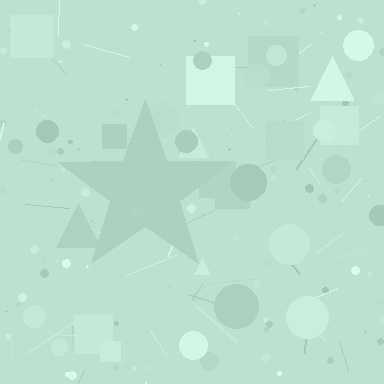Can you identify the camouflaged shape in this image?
The camouflaged shape is a star.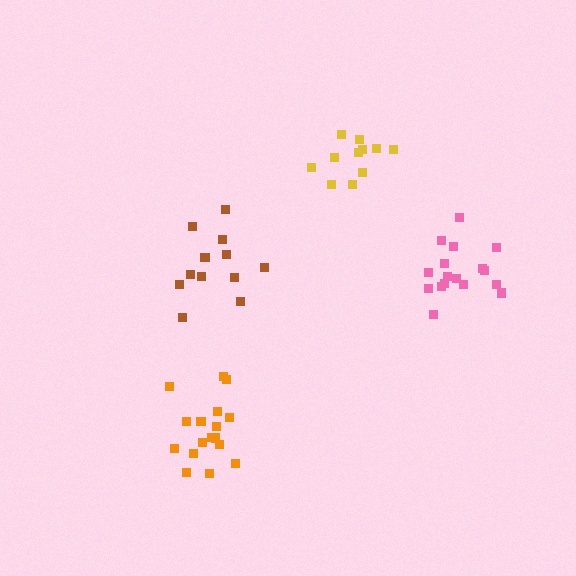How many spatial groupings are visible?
There are 4 spatial groupings.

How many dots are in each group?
Group 1: 12 dots, Group 2: 11 dots, Group 3: 17 dots, Group 4: 17 dots (57 total).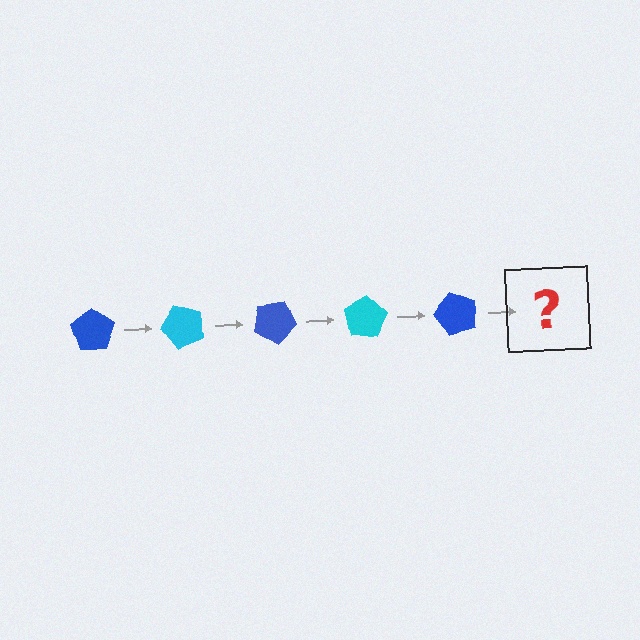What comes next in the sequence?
The next element should be a cyan pentagon, rotated 250 degrees from the start.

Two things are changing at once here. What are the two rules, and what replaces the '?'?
The two rules are that it rotates 50 degrees each step and the color cycles through blue and cyan. The '?' should be a cyan pentagon, rotated 250 degrees from the start.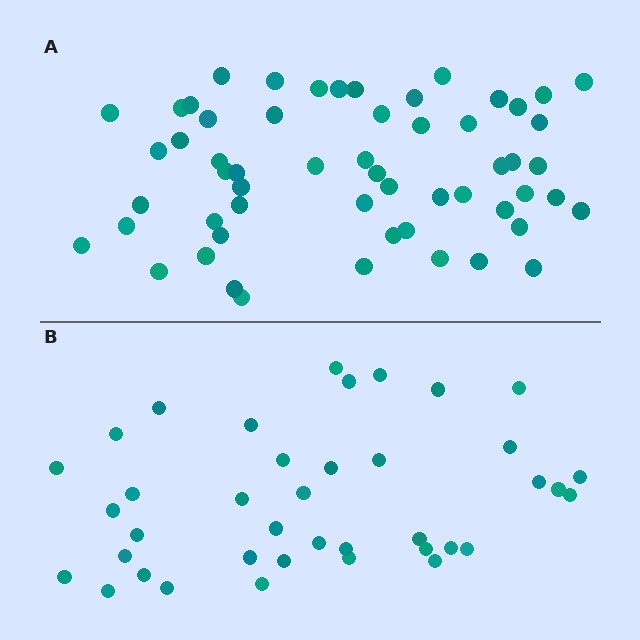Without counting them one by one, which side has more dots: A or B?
Region A (the top region) has more dots.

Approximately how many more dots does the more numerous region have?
Region A has approximately 20 more dots than region B.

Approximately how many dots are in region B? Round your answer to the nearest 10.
About 40 dots. (The exact count is 39, which rounds to 40.)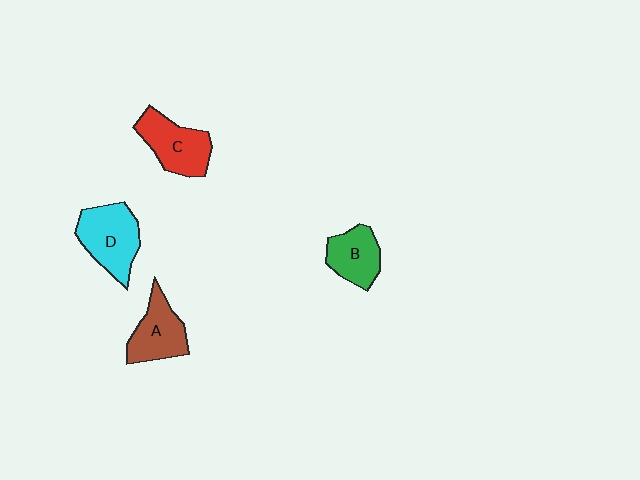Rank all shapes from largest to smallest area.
From largest to smallest: D (cyan), C (red), A (brown), B (green).